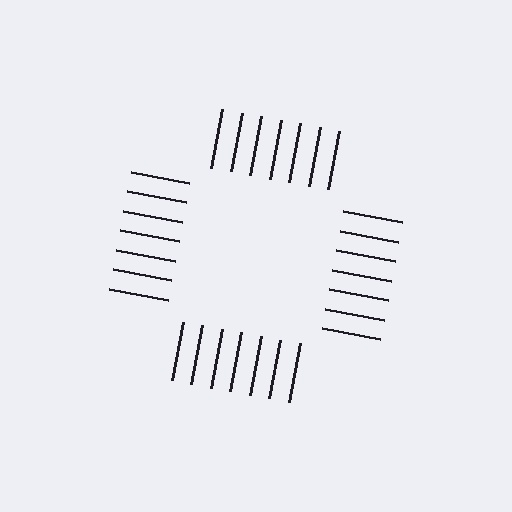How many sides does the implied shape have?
4 sides — the line-ends trace a square.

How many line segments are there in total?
28 — 7 along each of the 4 edges.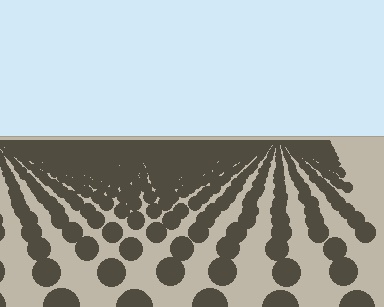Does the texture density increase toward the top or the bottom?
Density increases toward the top.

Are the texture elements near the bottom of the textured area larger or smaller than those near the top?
Larger. Near the bottom, elements are closer to the viewer and appear at a bigger on-screen size.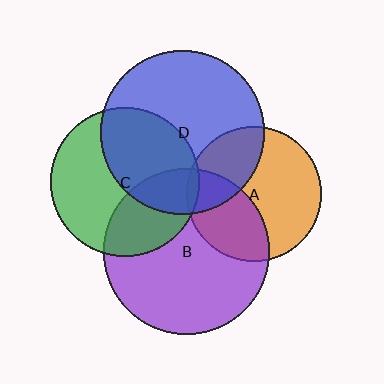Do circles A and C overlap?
Yes.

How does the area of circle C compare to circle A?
Approximately 1.2 times.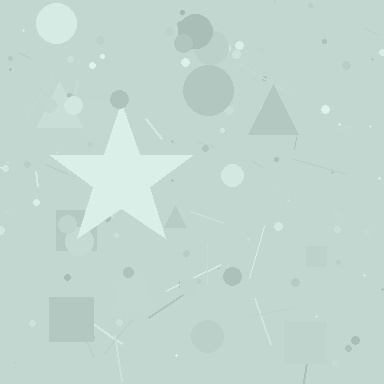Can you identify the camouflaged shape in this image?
The camouflaged shape is a star.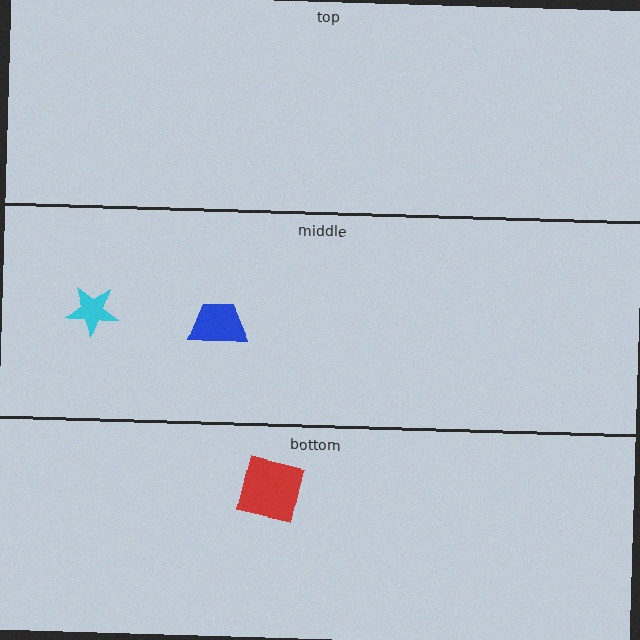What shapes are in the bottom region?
The red square.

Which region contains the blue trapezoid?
The middle region.